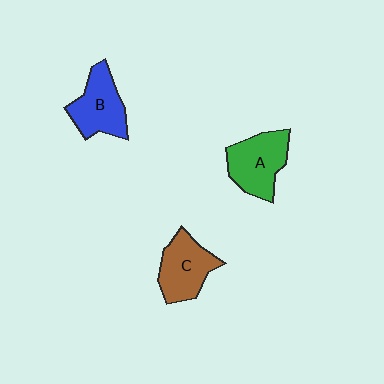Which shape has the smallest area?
Shape B (blue).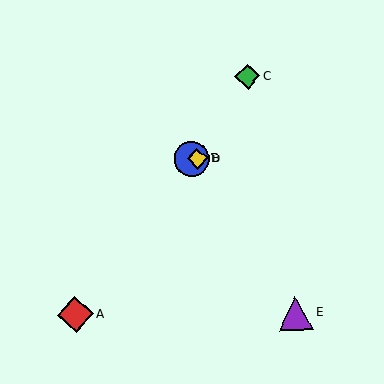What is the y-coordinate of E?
Object E is at y≈313.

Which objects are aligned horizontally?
Objects B, D are aligned horizontally.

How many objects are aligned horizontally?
2 objects (B, D) are aligned horizontally.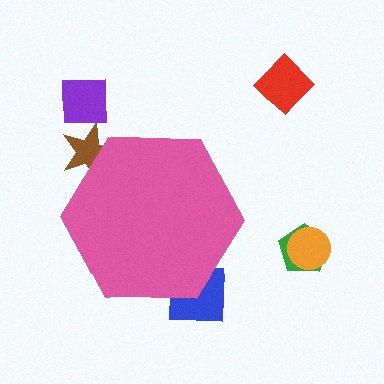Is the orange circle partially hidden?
No, the orange circle is fully visible.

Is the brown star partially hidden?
Yes, the brown star is partially hidden behind the pink hexagon.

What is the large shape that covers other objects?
A pink hexagon.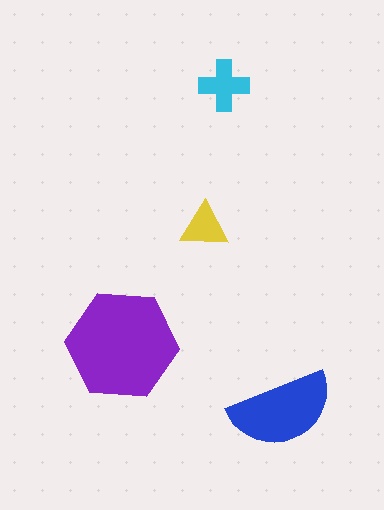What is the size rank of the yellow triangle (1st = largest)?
4th.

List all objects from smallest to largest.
The yellow triangle, the cyan cross, the blue semicircle, the purple hexagon.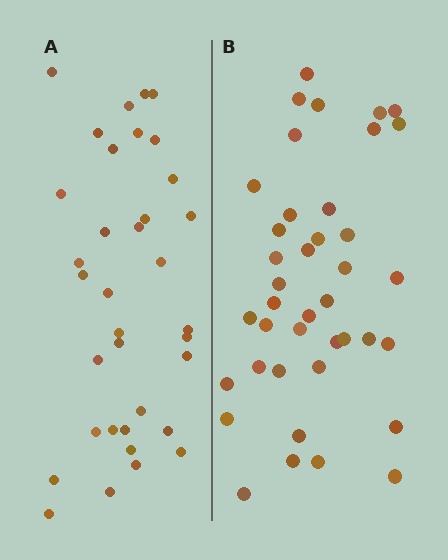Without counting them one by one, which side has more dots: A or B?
Region B (the right region) has more dots.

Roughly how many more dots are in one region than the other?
Region B has about 5 more dots than region A.